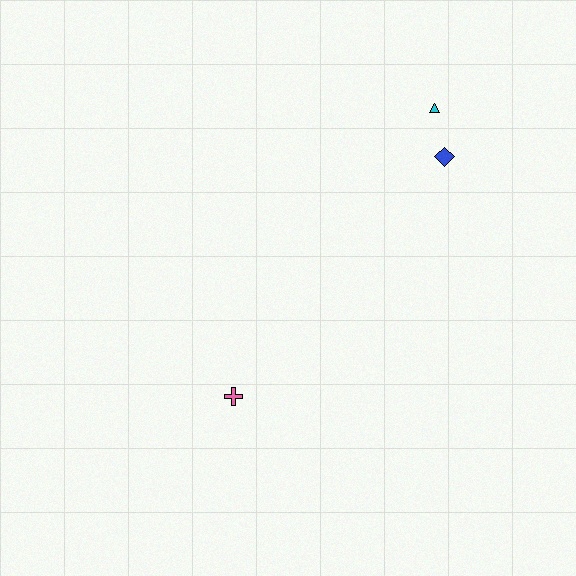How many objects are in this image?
There are 3 objects.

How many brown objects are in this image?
There are no brown objects.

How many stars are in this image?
There are no stars.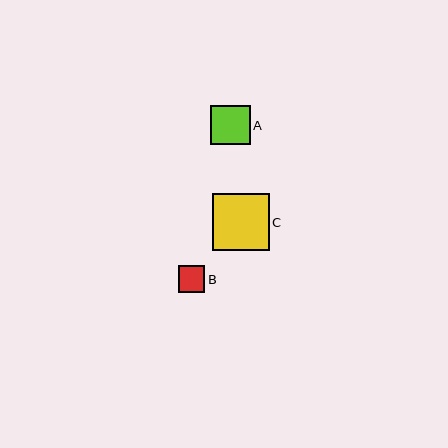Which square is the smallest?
Square B is the smallest with a size of approximately 27 pixels.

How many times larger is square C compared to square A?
Square C is approximately 1.4 times the size of square A.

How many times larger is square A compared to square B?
Square A is approximately 1.5 times the size of square B.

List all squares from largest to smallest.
From largest to smallest: C, A, B.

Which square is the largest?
Square C is the largest with a size of approximately 57 pixels.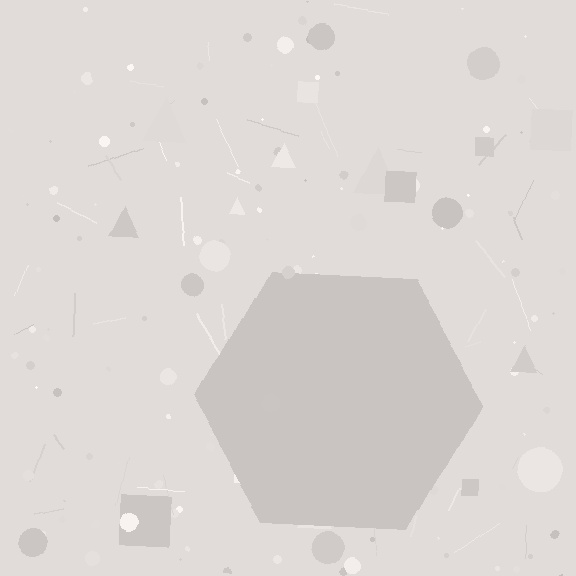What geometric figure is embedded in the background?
A hexagon is embedded in the background.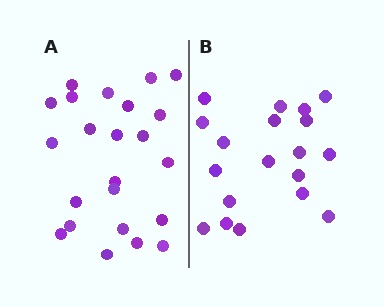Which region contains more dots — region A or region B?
Region A (the left region) has more dots.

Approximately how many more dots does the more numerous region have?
Region A has about 4 more dots than region B.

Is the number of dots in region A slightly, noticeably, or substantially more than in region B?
Region A has only slightly more — the two regions are fairly close. The ratio is roughly 1.2 to 1.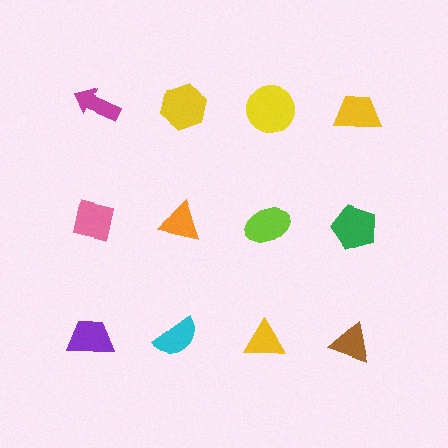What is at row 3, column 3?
A yellow triangle.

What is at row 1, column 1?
A magenta arrow.